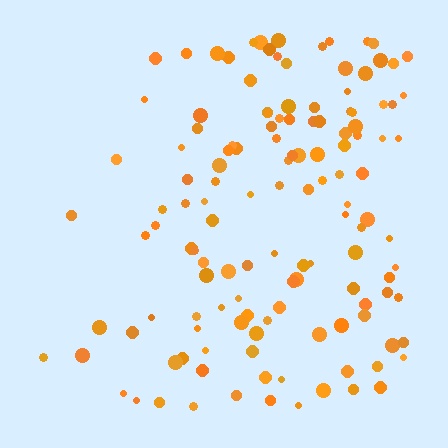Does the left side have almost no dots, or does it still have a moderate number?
Still a moderate number, just noticeably fewer than the right.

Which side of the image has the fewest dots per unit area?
The left.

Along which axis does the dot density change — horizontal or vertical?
Horizontal.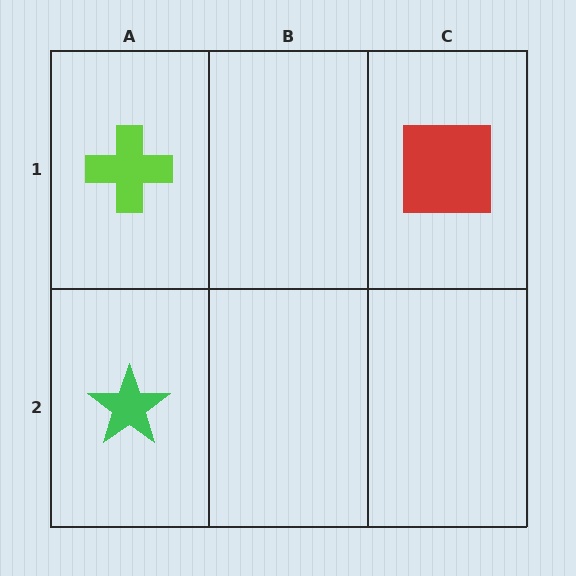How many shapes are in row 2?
1 shape.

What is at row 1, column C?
A red square.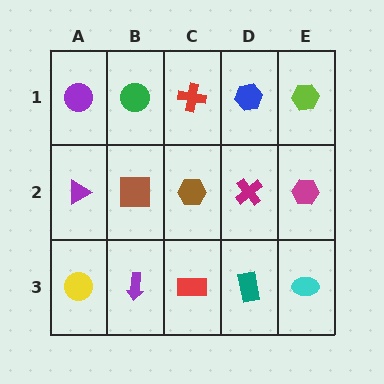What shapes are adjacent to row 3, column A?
A purple triangle (row 2, column A), a purple arrow (row 3, column B).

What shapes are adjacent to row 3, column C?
A brown hexagon (row 2, column C), a purple arrow (row 3, column B), a teal rectangle (row 3, column D).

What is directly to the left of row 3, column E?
A teal rectangle.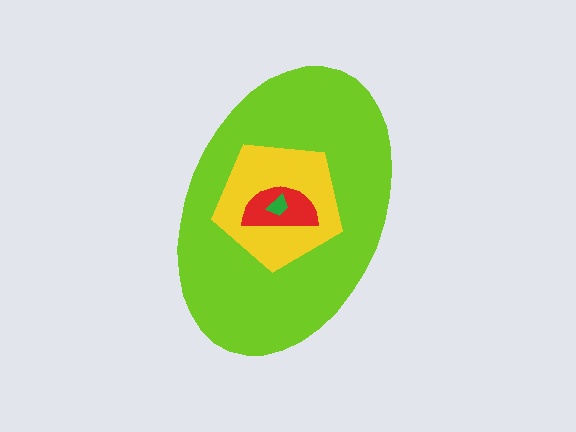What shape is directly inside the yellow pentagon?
The red semicircle.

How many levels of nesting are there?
4.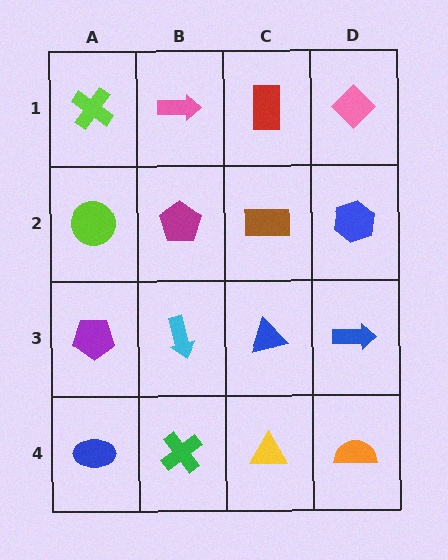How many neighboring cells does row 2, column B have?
4.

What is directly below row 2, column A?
A purple pentagon.